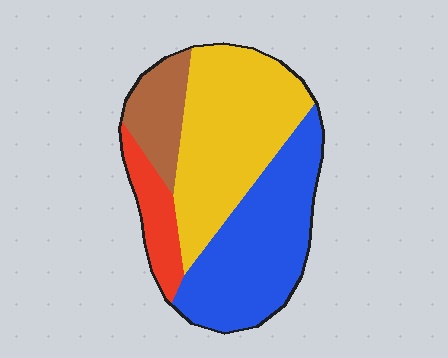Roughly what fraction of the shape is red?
Red covers about 10% of the shape.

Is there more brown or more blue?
Blue.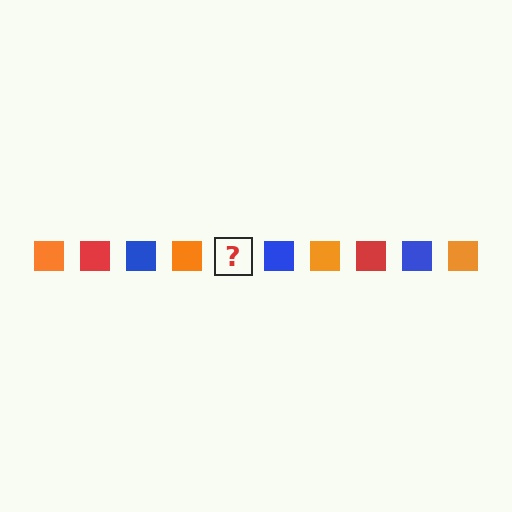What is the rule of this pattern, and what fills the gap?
The rule is that the pattern cycles through orange, red, blue squares. The gap should be filled with a red square.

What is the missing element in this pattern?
The missing element is a red square.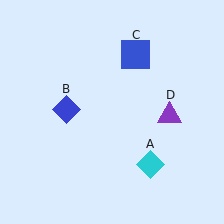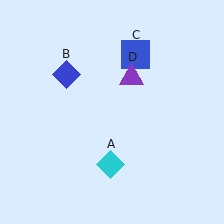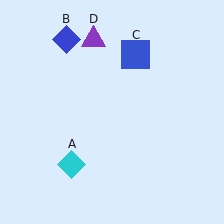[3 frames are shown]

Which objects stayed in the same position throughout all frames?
Blue square (object C) remained stationary.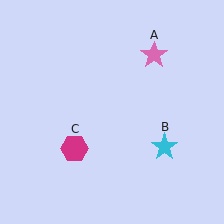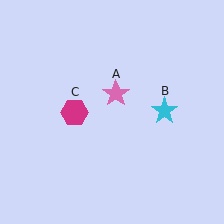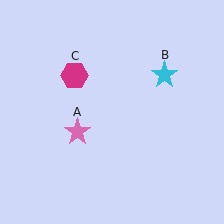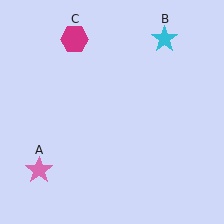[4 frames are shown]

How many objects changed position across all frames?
3 objects changed position: pink star (object A), cyan star (object B), magenta hexagon (object C).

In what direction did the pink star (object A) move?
The pink star (object A) moved down and to the left.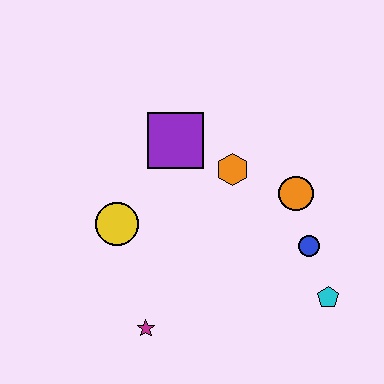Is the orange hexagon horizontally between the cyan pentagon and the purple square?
Yes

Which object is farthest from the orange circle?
The magenta star is farthest from the orange circle.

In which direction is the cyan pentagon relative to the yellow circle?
The cyan pentagon is to the right of the yellow circle.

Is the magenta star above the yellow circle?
No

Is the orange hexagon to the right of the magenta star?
Yes